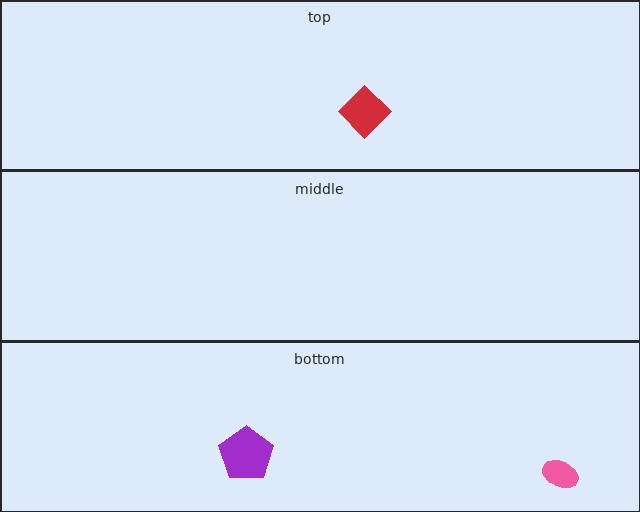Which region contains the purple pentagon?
The bottom region.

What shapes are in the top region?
The red diamond.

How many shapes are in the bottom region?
2.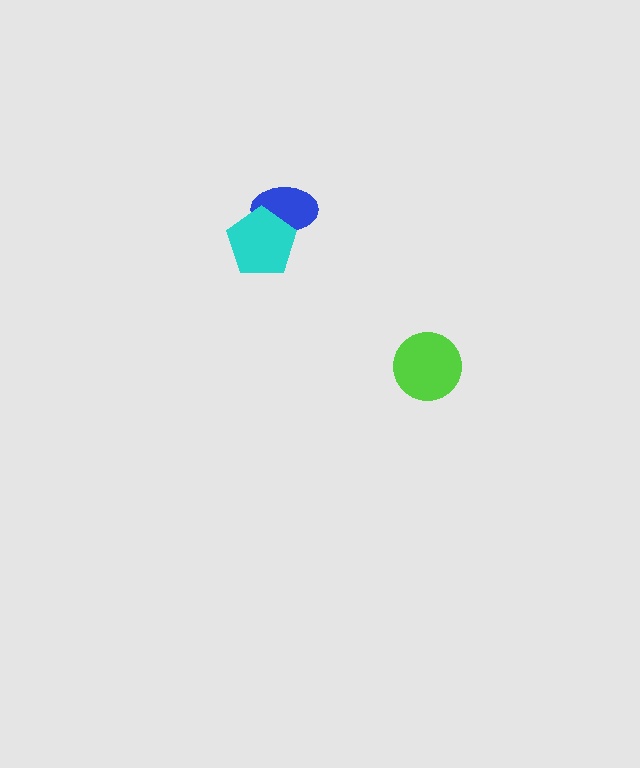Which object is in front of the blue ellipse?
The cyan pentagon is in front of the blue ellipse.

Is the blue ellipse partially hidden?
Yes, it is partially covered by another shape.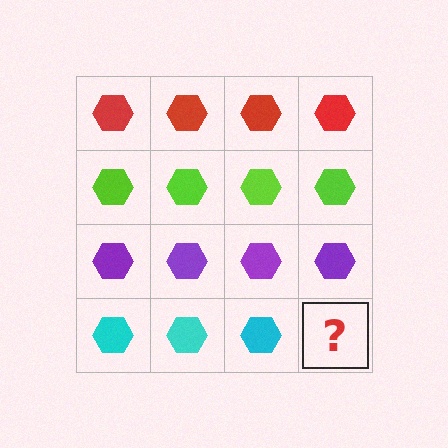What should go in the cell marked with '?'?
The missing cell should contain a cyan hexagon.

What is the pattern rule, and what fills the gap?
The rule is that each row has a consistent color. The gap should be filled with a cyan hexagon.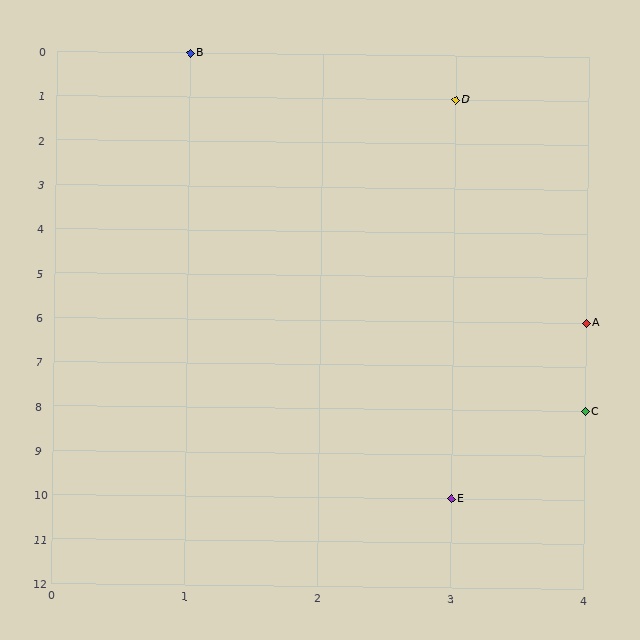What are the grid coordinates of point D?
Point D is at grid coordinates (3, 1).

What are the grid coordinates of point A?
Point A is at grid coordinates (4, 6).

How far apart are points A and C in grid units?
Points A and C are 2 rows apart.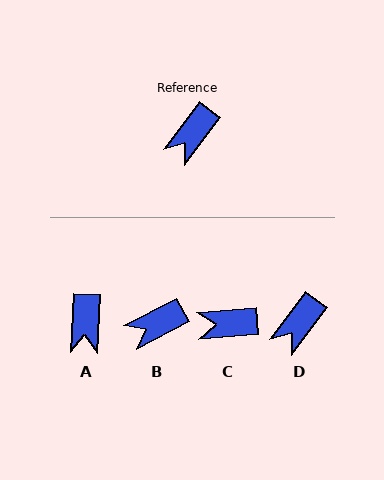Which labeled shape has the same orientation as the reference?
D.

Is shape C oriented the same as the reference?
No, it is off by about 49 degrees.